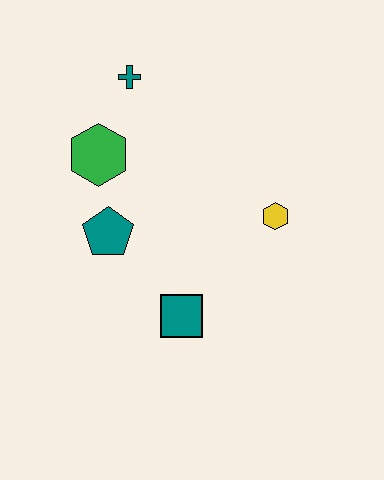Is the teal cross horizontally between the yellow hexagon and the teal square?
No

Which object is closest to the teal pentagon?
The green hexagon is closest to the teal pentagon.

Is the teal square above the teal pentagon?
No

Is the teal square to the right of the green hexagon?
Yes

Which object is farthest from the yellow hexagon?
The teal cross is farthest from the yellow hexagon.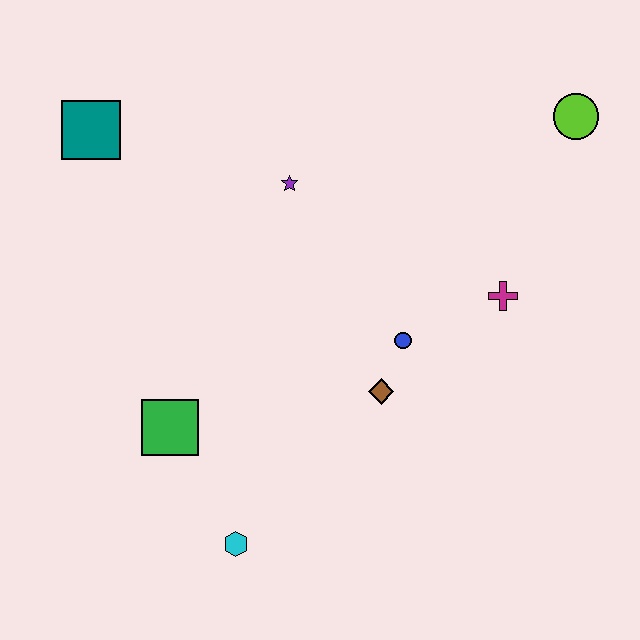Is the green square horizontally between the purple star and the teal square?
Yes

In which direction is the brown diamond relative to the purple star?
The brown diamond is below the purple star.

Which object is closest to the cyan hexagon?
The green square is closest to the cyan hexagon.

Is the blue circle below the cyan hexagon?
No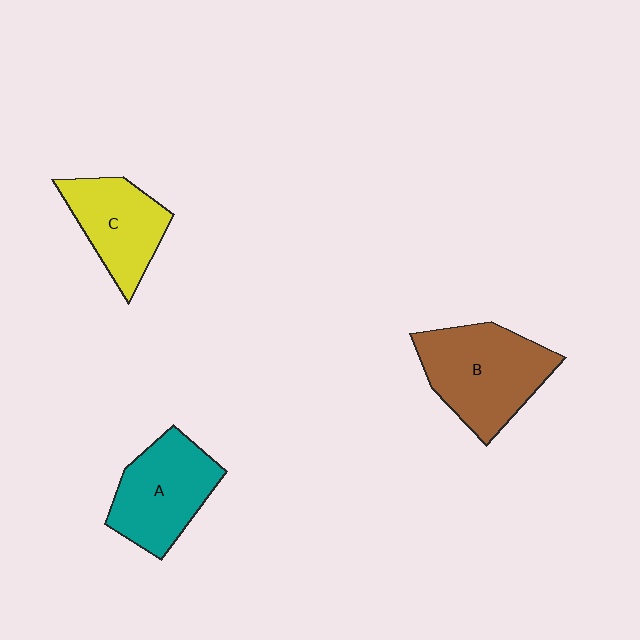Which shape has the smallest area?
Shape C (yellow).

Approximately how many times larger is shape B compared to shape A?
Approximately 1.2 times.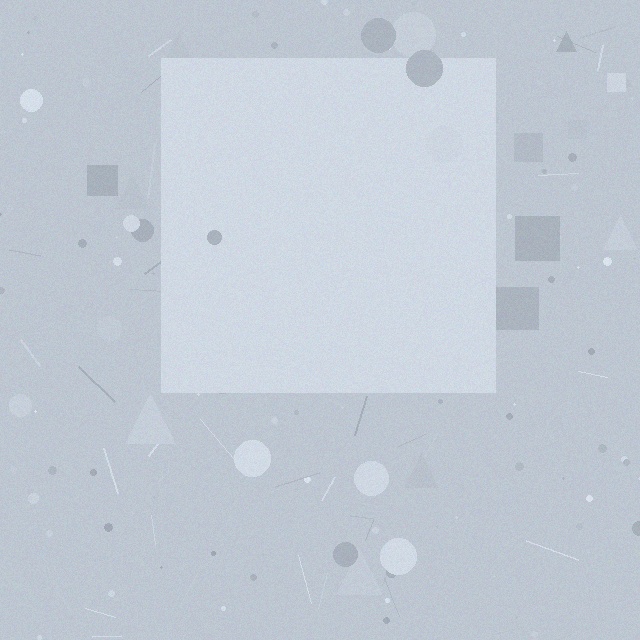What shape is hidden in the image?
A square is hidden in the image.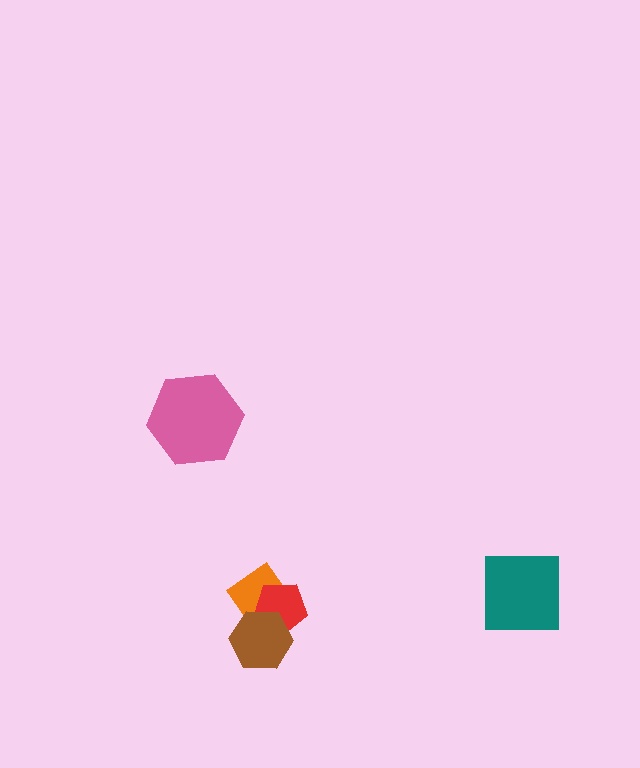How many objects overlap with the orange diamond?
2 objects overlap with the orange diamond.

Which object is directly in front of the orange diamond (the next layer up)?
The red pentagon is directly in front of the orange diamond.